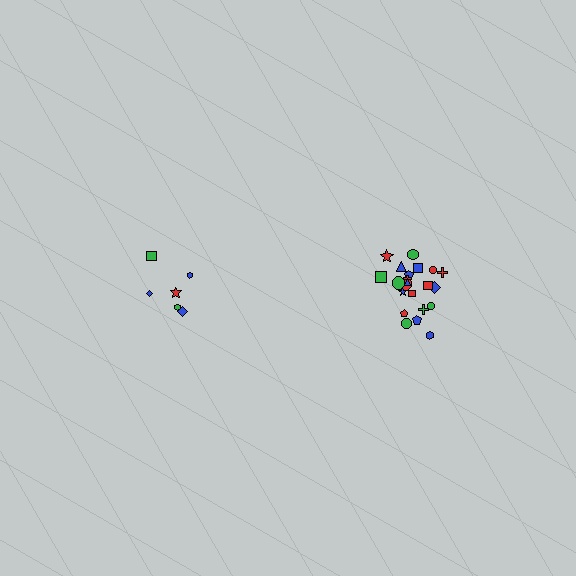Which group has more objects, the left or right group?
The right group.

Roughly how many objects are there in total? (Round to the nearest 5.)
Roughly 30 objects in total.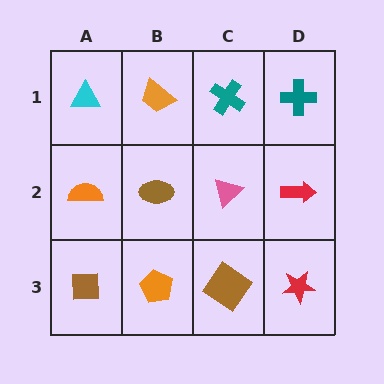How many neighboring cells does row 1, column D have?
2.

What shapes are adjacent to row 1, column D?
A red arrow (row 2, column D), a teal cross (row 1, column C).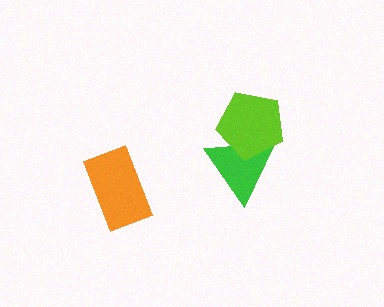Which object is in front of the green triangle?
The lime pentagon is in front of the green triangle.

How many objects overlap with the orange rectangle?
0 objects overlap with the orange rectangle.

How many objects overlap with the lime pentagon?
1 object overlaps with the lime pentagon.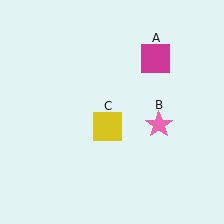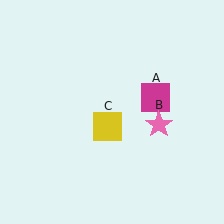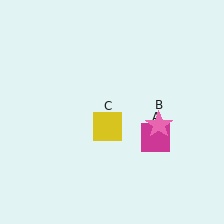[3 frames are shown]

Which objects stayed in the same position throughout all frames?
Pink star (object B) and yellow square (object C) remained stationary.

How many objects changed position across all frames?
1 object changed position: magenta square (object A).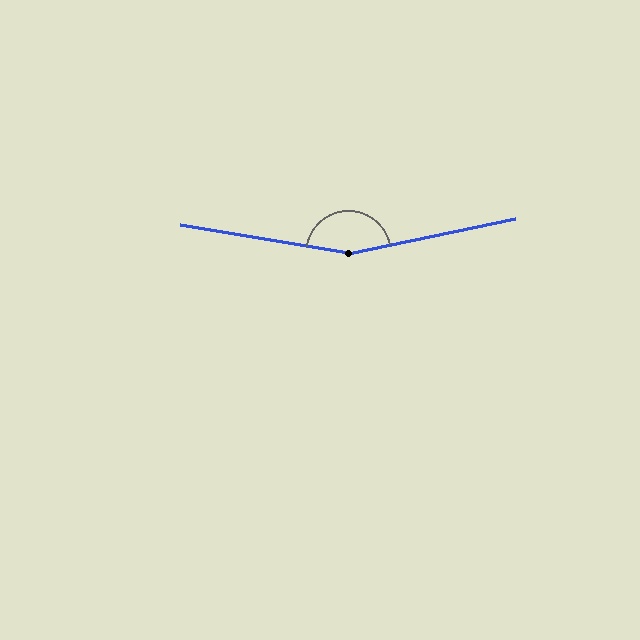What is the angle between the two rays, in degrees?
Approximately 158 degrees.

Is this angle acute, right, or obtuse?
It is obtuse.